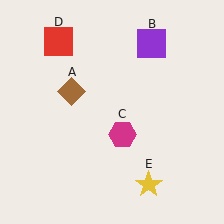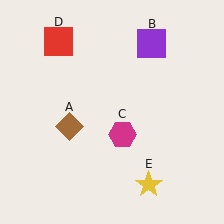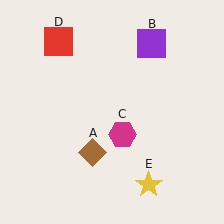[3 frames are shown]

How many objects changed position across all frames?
1 object changed position: brown diamond (object A).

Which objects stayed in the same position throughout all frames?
Purple square (object B) and magenta hexagon (object C) and red square (object D) and yellow star (object E) remained stationary.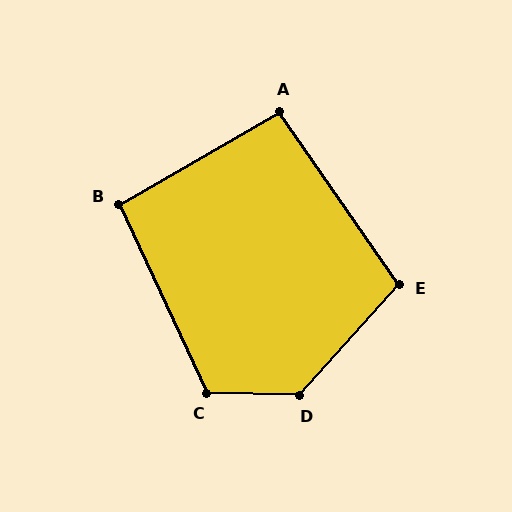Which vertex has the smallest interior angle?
A, at approximately 95 degrees.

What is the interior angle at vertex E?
Approximately 103 degrees (obtuse).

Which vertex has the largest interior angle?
D, at approximately 131 degrees.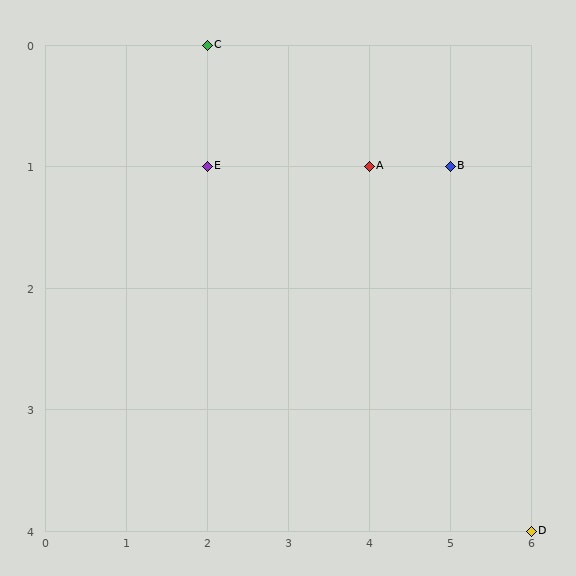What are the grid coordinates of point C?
Point C is at grid coordinates (2, 0).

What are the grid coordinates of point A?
Point A is at grid coordinates (4, 1).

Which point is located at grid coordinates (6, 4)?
Point D is at (6, 4).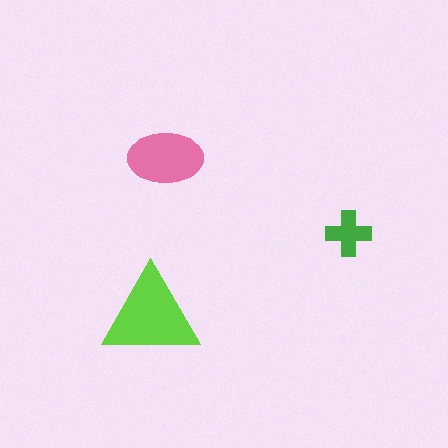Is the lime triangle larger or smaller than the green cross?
Larger.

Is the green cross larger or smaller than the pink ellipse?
Smaller.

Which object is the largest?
The lime triangle.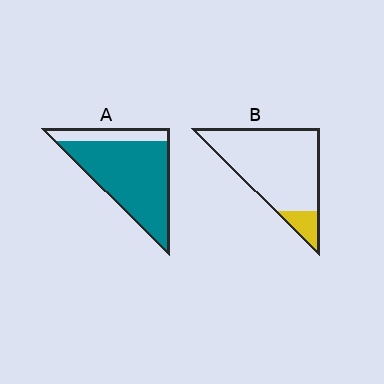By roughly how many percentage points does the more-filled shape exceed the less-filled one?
By roughly 70 percentage points (A over B).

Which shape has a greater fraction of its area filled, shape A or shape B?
Shape A.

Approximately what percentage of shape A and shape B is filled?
A is approximately 80% and B is approximately 10%.